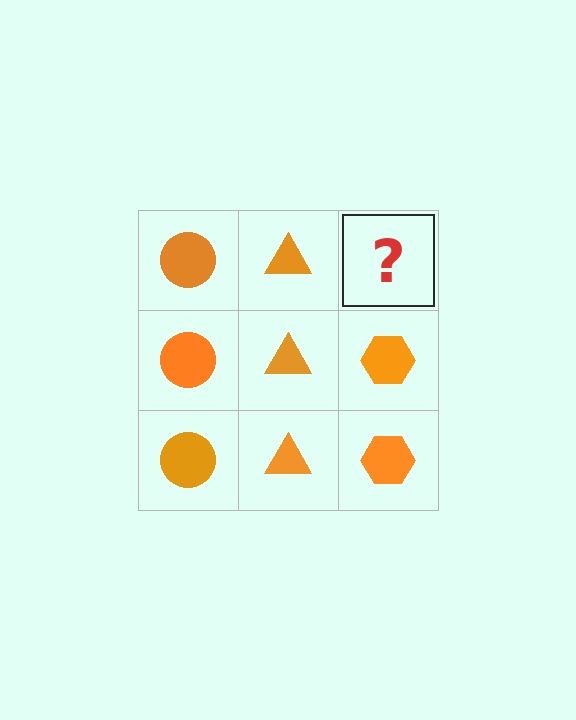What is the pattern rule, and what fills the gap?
The rule is that each column has a consistent shape. The gap should be filled with an orange hexagon.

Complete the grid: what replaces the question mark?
The question mark should be replaced with an orange hexagon.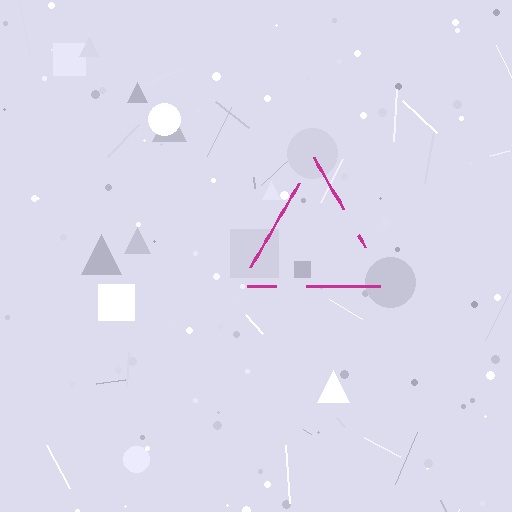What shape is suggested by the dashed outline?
The dashed outline suggests a triangle.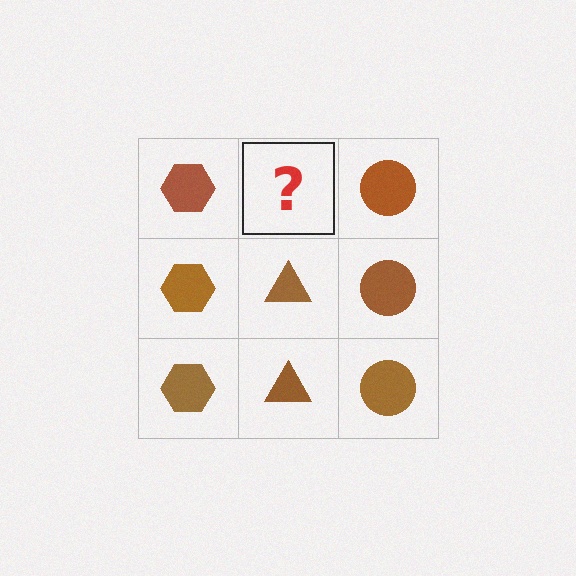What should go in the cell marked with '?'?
The missing cell should contain a brown triangle.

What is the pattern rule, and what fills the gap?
The rule is that each column has a consistent shape. The gap should be filled with a brown triangle.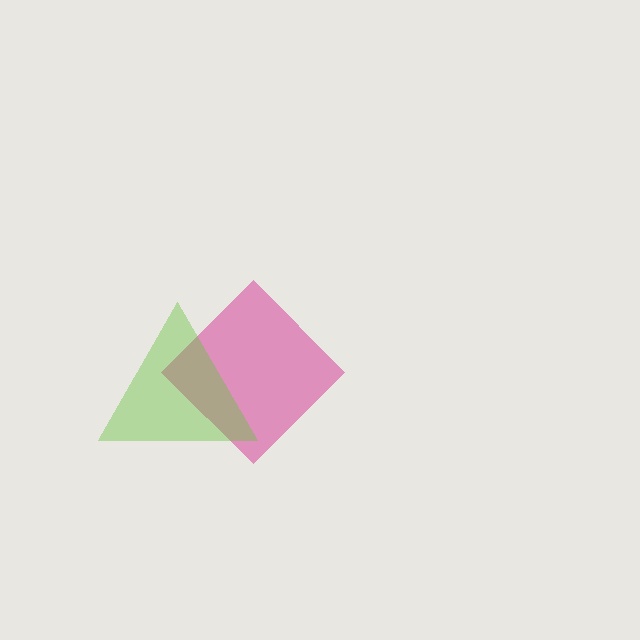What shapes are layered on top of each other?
The layered shapes are: a pink diamond, a lime triangle.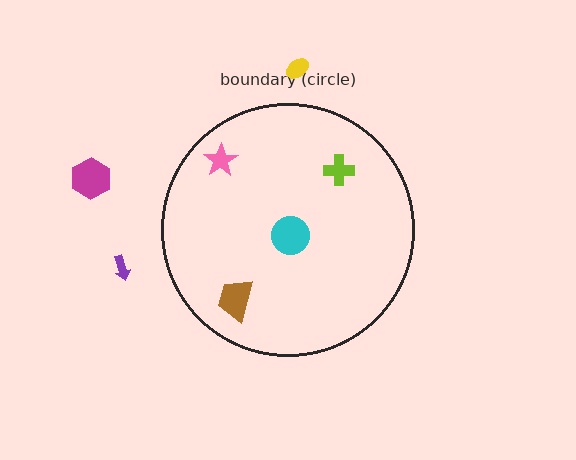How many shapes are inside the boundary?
4 inside, 3 outside.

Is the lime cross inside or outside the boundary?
Inside.